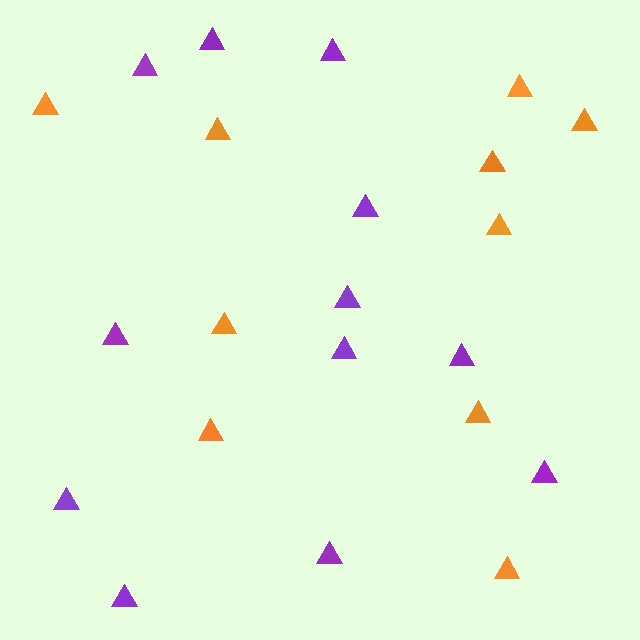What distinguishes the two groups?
There are 2 groups: one group of orange triangles (10) and one group of purple triangles (12).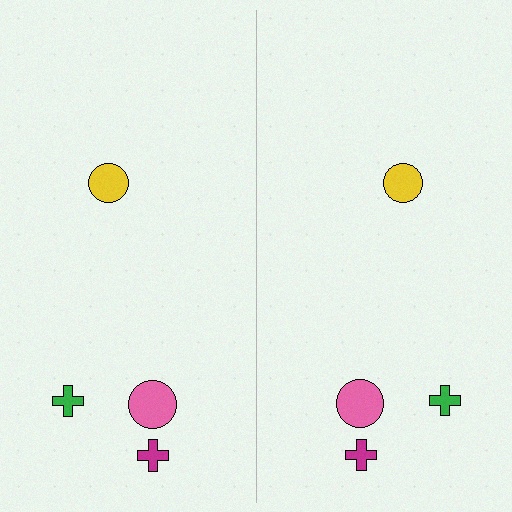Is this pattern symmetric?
Yes, this pattern has bilateral (reflection) symmetry.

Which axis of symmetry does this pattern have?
The pattern has a vertical axis of symmetry running through the center of the image.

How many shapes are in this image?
There are 8 shapes in this image.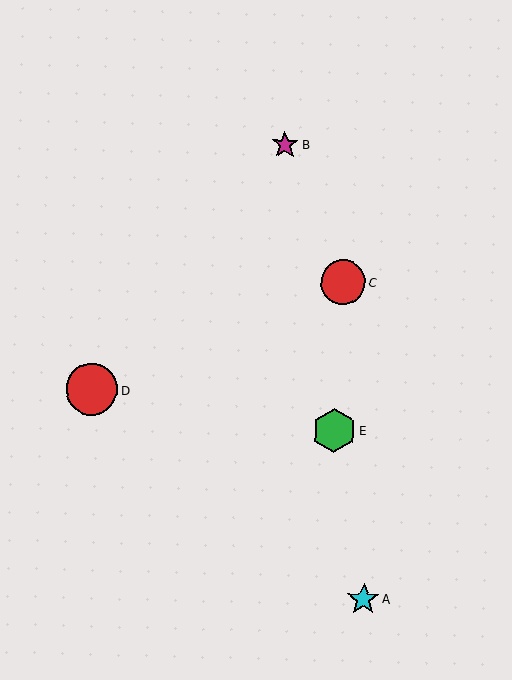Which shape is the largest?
The red circle (labeled D) is the largest.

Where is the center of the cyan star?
The center of the cyan star is at (363, 599).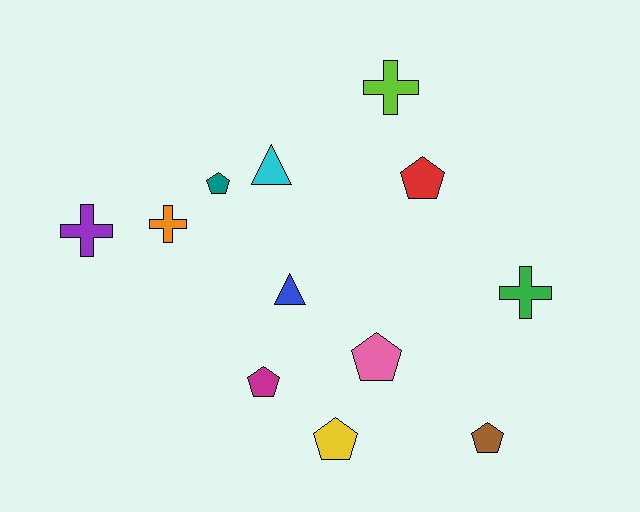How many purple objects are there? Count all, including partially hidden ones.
There is 1 purple object.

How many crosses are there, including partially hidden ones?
There are 4 crosses.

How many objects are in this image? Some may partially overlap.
There are 12 objects.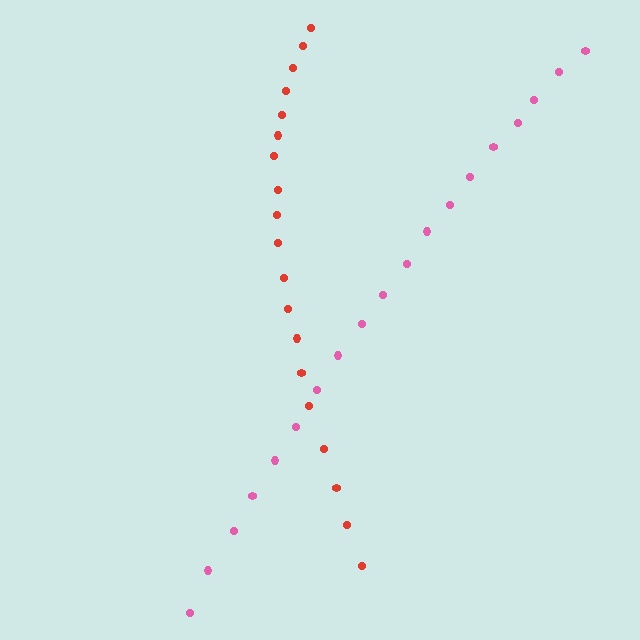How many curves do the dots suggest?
There are 2 distinct paths.